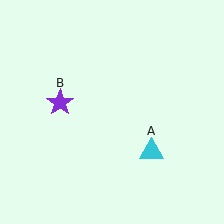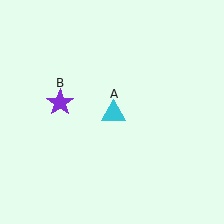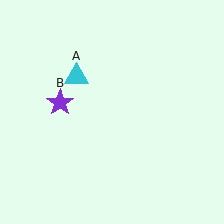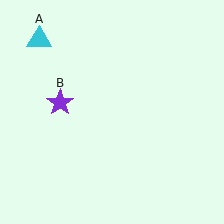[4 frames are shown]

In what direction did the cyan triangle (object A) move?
The cyan triangle (object A) moved up and to the left.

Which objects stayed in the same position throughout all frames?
Purple star (object B) remained stationary.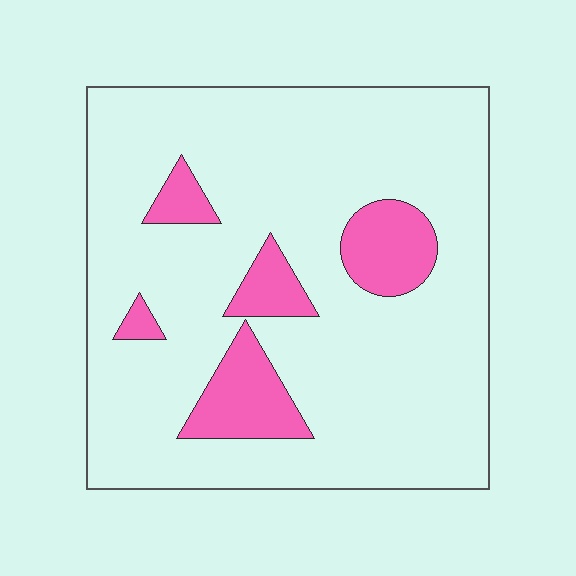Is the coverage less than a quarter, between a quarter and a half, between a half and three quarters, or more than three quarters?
Less than a quarter.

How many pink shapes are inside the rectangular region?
5.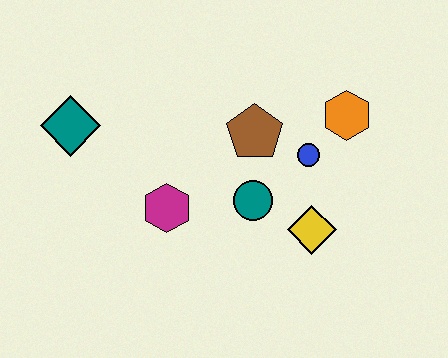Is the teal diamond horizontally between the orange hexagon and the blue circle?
No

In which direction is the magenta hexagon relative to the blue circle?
The magenta hexagon is to the left of the blue circle.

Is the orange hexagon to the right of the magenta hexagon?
Yes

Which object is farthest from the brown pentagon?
The teal diamond is farthest from the brown pentagon.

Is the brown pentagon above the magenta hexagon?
Yes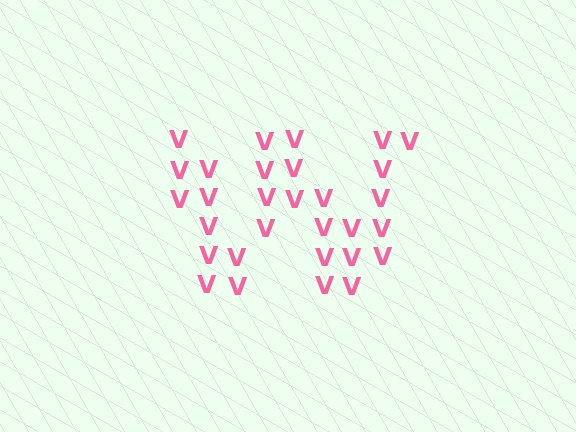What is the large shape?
The large shape is the letter W.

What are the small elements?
The small elements are letter V's.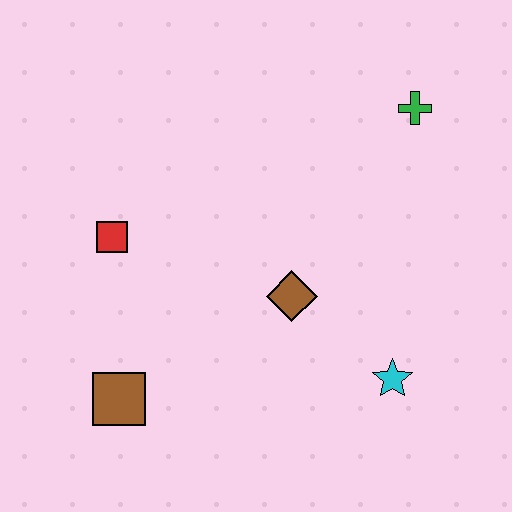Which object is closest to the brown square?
The red square is closest to the brown square.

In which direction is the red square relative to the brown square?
The red square is above the brown square.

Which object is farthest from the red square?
The green cross is farthest from the red square.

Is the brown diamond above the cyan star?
Yes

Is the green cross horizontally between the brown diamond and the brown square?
No